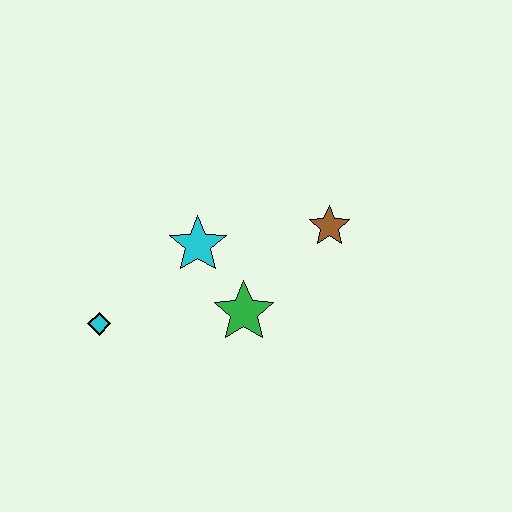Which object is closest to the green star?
The cyan star is closest to the green star.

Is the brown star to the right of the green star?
Yes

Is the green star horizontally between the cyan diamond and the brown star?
Yes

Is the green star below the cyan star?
Yes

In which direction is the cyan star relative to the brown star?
The cyan star is to the left of the brown star.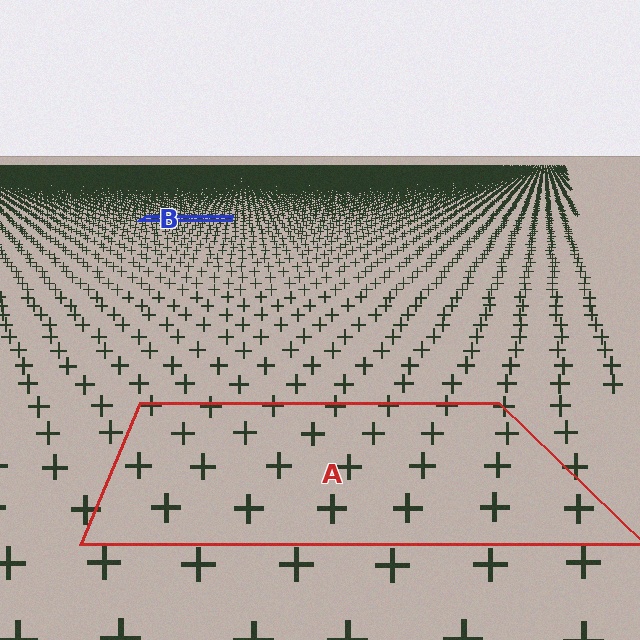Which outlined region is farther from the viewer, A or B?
Region B is farther from the viewer — the texture elements inside it appear smaller and more densely packed.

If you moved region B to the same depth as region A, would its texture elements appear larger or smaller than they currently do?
They would appear larger. At a closer depth, the same texture elements are projected at a bigger on-screen size.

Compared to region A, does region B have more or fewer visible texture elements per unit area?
Region B has more texture elements per unit area — they are packed more densely because it is farther away.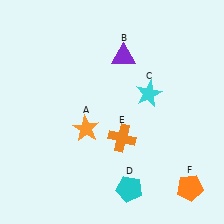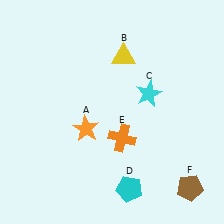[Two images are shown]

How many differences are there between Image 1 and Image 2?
There are 2 differences between the two images.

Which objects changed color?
B changed from purple to yellow. F changed from orange to brown.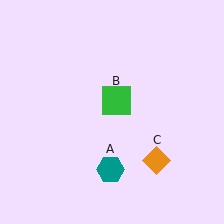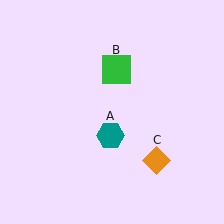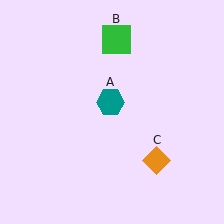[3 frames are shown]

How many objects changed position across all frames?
2 objects changed position: teal hexagon (object A), green square (object B).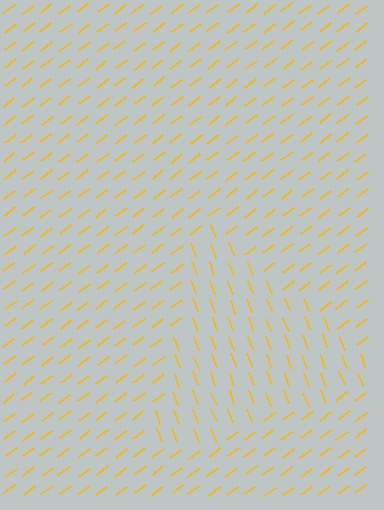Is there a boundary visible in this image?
Yes, there is a texture boundary formed by a change in line orientation.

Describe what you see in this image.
The image is filled with small yellow line segments. A triangle region in the image has lines oriented differently from the surrounding lines, creating a visible texture boundary.